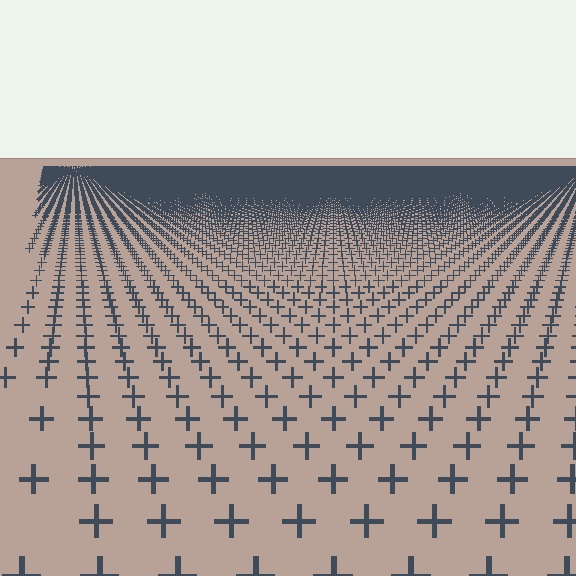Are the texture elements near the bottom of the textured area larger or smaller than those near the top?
Larger. Near the bottom, elements are closer to the viewer and appear at a bigger on-screen size.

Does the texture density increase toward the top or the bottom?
Density increases toward the top.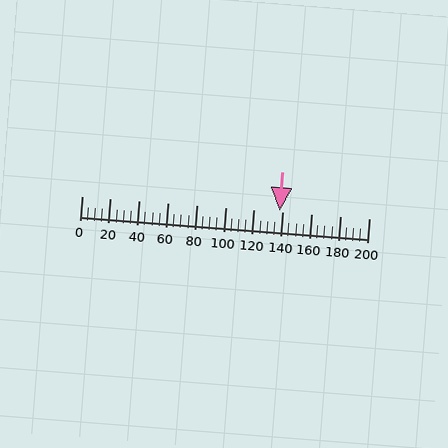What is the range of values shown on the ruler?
The ruler shows values from 0 to 200.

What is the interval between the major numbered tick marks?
The major tick marks are spaced 20 units apart.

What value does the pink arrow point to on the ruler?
The pink arrow points to approximately 138.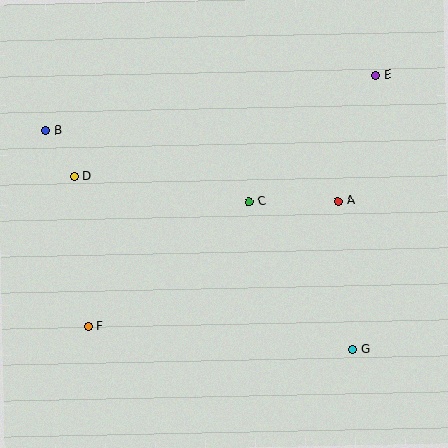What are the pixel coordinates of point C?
Point C is at (249, 202).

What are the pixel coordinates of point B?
Point B is at (46, 130).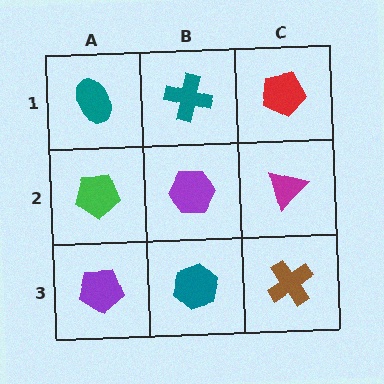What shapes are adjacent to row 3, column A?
A green pentagon (row 2, column A), a teal hexagon (row 3, column B).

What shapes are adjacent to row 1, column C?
A magenta triangle (row 2, column C), a teal cross (row 1, column B).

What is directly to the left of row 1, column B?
A teal ellipse.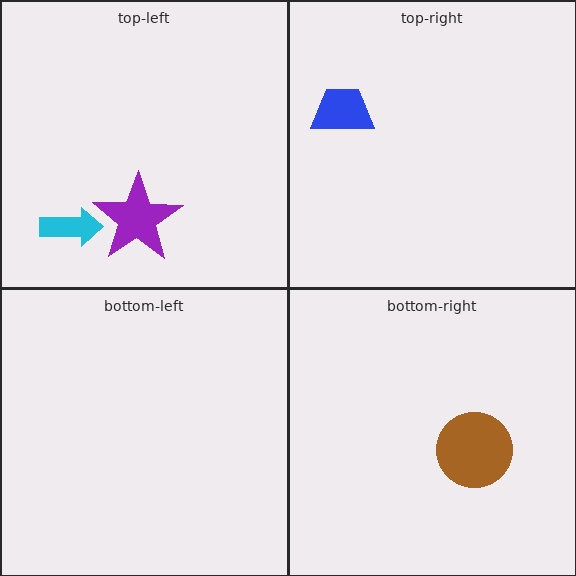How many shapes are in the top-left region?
2.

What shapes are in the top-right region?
The blue trapezoid.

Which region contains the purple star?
The top-left region.